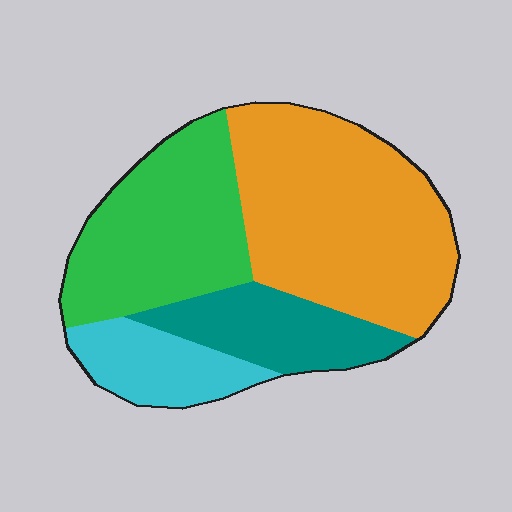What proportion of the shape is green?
Green takes up about one quarter (1/4) of the shape.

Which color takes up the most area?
Orange, at roughly 40%.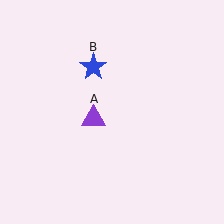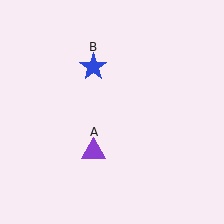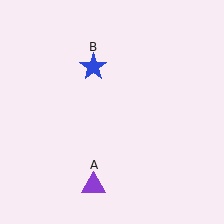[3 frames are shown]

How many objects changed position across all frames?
1 object changed position: purple triangle (object A).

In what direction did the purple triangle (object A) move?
The purple triangle (object A) moved down.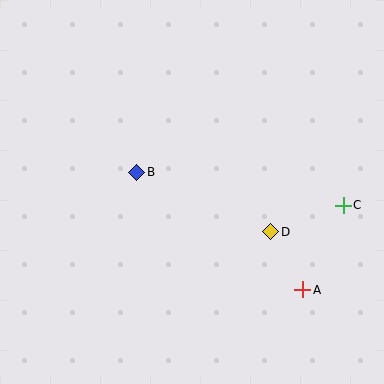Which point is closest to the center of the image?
Point B at (137, 172) is closest to the center.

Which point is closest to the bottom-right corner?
Point A is closest to the bottom-right corner.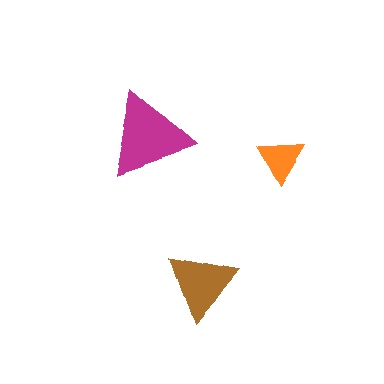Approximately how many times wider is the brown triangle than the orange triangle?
About 1.5 times wider.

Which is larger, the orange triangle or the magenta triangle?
The magenta one.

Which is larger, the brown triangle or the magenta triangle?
The magenta one.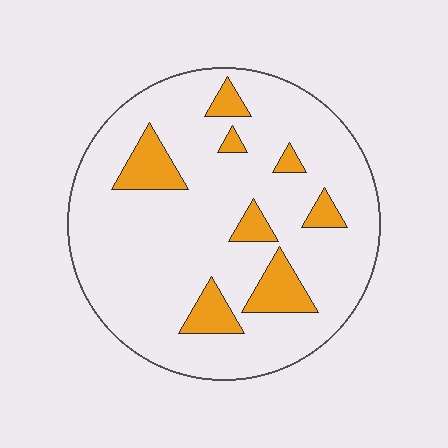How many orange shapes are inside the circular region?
8.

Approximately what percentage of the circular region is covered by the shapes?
Approximately 15%.